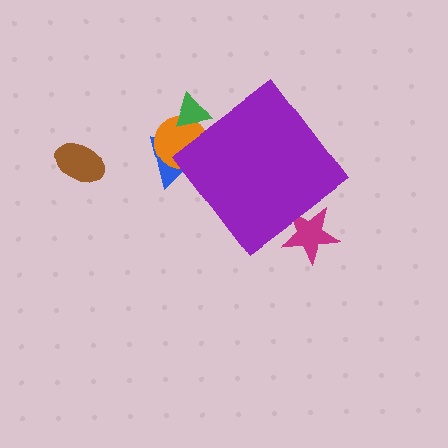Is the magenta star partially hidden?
Yes, the magenta star is partially hidden behind the purple diamond.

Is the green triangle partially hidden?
Yes, the green triangle is partially hidden behind the purple diamond.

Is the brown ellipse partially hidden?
No, the brown ellipse is fully visible.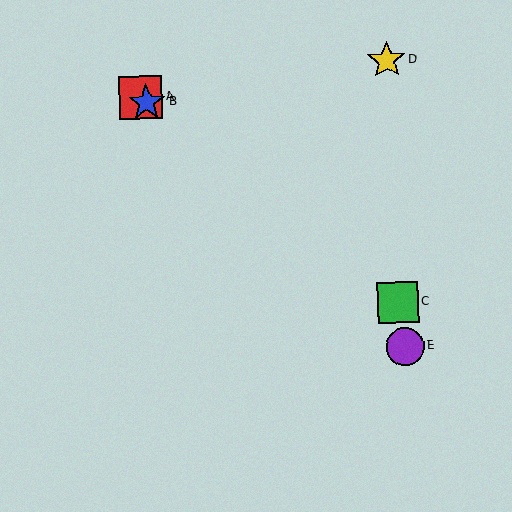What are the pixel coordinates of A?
Object A is at (141, 97).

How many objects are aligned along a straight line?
3 objects (A, B, C) are aligned along a straight line.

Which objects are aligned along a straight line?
Objects A, B, C are aligned along a straight line.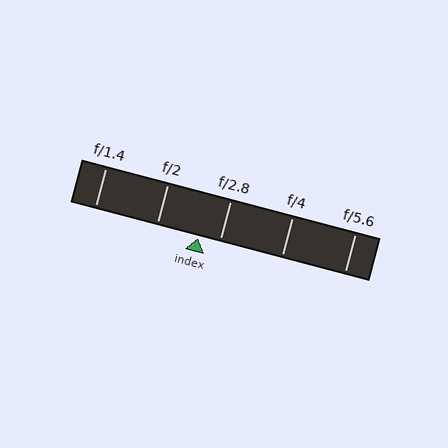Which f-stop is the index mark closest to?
The index mark is closest to f/2.8.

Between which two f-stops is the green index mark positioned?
The index mark is between f/2 and f/2.8.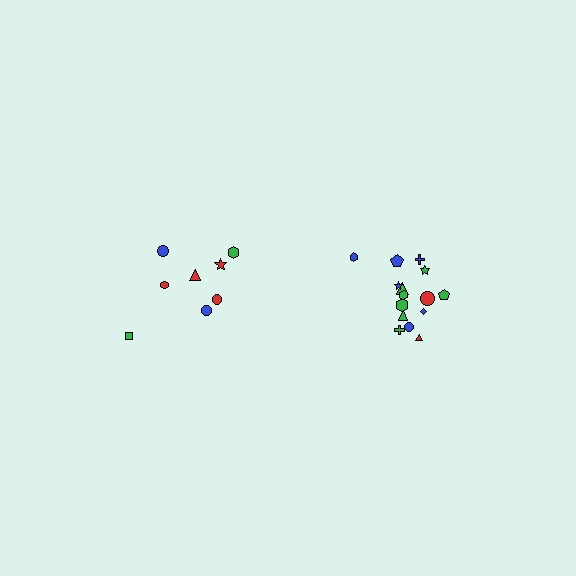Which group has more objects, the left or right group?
The right group.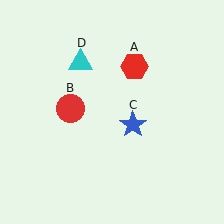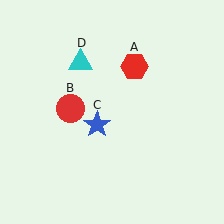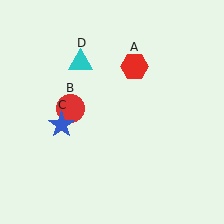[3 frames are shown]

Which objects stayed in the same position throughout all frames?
Red hexagon (object A) and red circle (object B) and cyan triangle (object D) remained stationary.